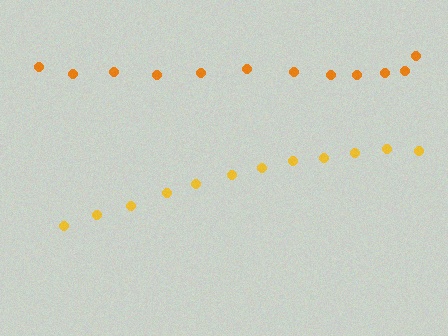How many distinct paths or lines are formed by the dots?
There are 2 distinct paths.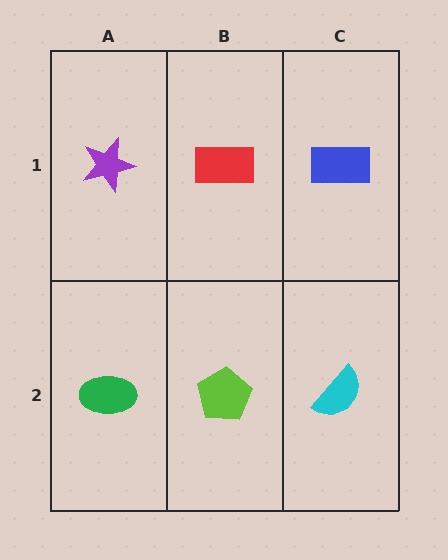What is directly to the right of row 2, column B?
A cyan semicircle.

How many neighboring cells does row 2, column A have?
2.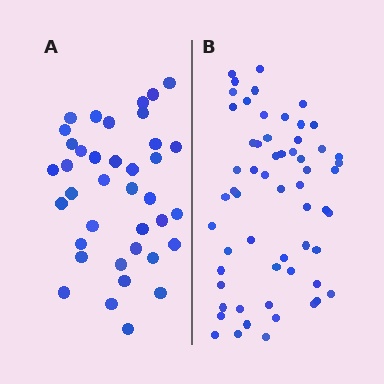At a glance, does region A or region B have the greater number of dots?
Region B (the right region) has more dots.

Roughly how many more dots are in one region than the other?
Region B has approximately 20 more dots than region A.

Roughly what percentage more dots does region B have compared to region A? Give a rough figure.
About 55% more.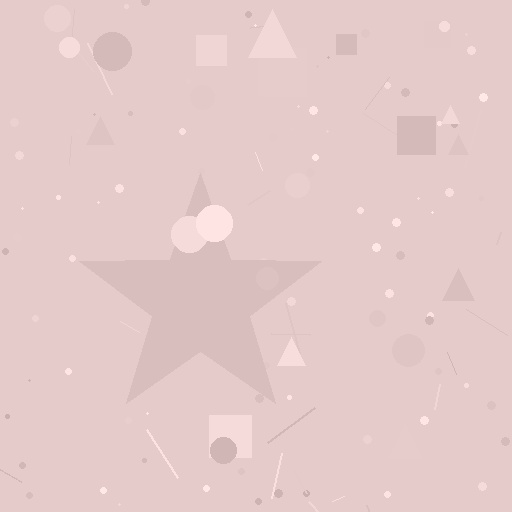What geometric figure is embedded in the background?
A star is embedded in the background.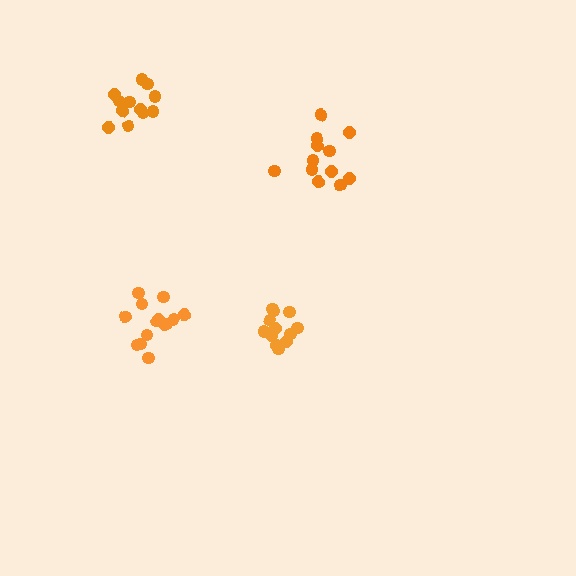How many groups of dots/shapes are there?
There are 4 groups.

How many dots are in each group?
Group 1: 14 dots, Group 2: 13 dots, Group 3: 12 dots, Group 4: 12 dots (51 total).